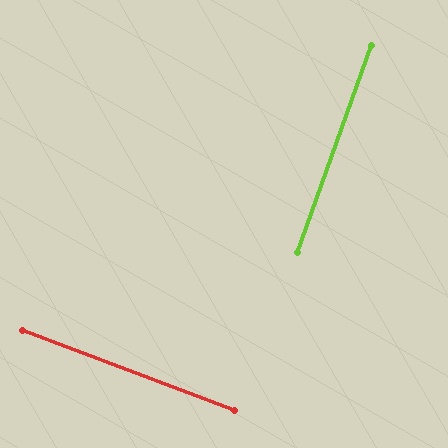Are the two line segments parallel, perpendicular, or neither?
Perpendicular — they meet at approximately 89°.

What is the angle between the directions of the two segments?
Approximately 89 degrees.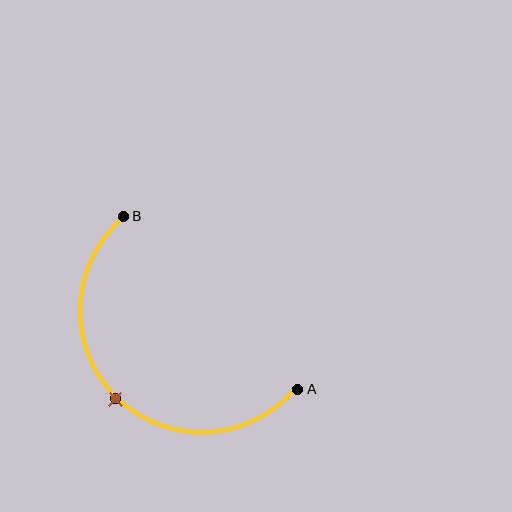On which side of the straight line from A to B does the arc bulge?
The arc bulges below and to the left of the straight line connecting A and B.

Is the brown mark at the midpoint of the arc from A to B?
Yes. The brown mark lies on the arc at equal arc-length from both A and B — it is the arc midpoint.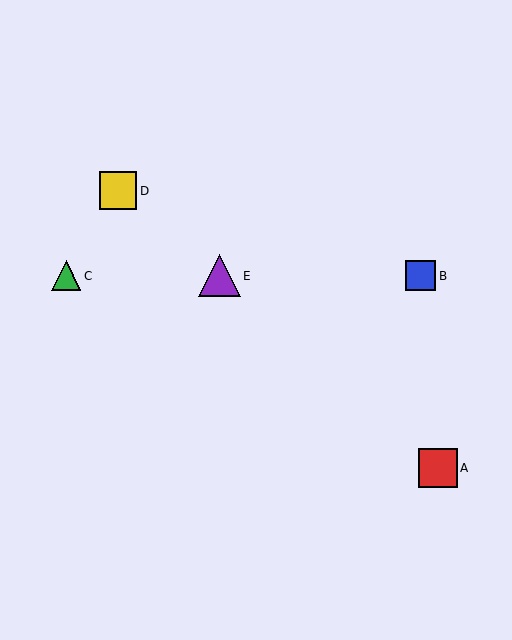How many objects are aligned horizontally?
3 objects (B, C, E) are aligned horizontally.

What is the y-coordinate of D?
Object D is at y≈191.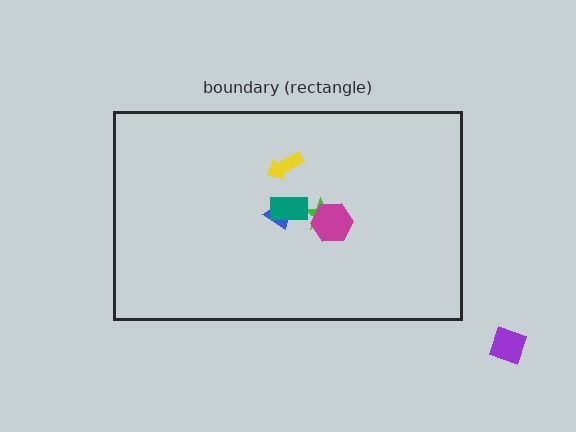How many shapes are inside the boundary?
5 inside, 1 outside.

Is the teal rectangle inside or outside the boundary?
Inside.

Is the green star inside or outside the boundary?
Inside.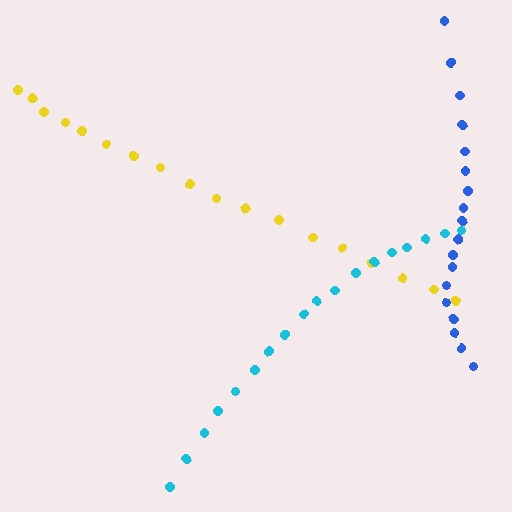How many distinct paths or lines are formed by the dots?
There are 3 distinct paths.